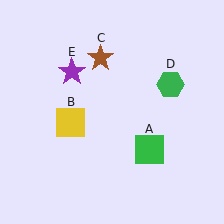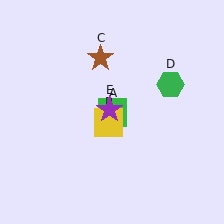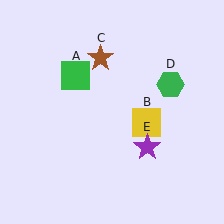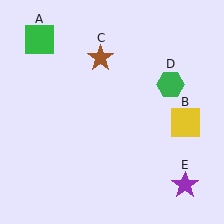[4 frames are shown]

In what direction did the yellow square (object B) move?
The yellow square (object B) moved right.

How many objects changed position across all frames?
3 objects changed position: green square (object A), yellow square (object B), purple star (object E).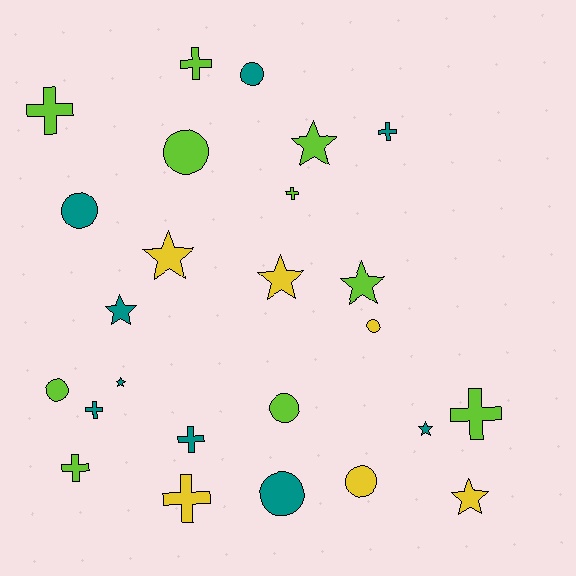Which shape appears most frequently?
Cross, with 9 objects.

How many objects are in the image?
There are 25 objects.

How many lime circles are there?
There are 3 lime circles.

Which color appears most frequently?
Lime, with 10 objects.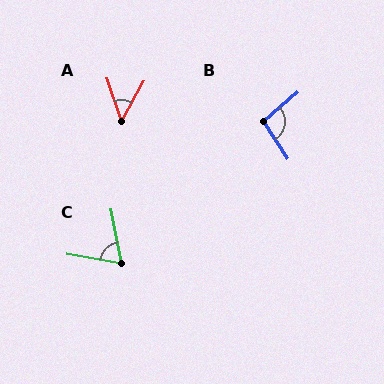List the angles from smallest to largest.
A (48°), C (70°), B (97°).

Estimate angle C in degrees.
Approximately 70 degrees.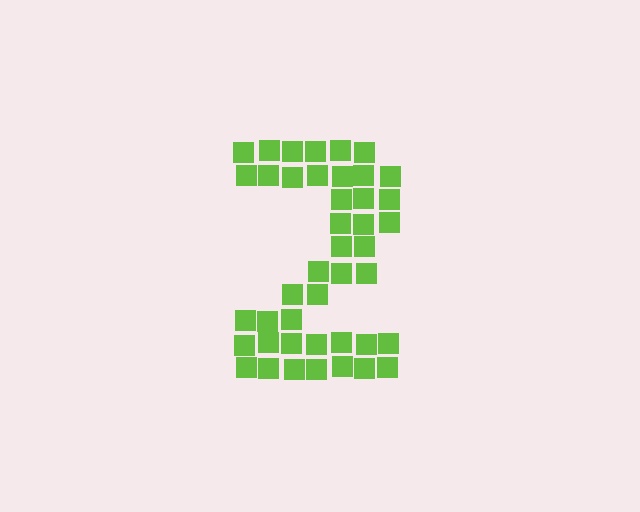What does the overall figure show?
The overall figure shows the digit 2.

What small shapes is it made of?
It is made of small squares.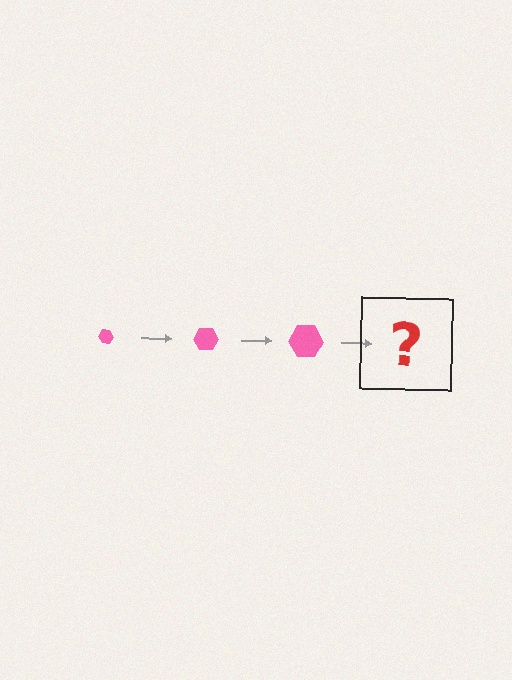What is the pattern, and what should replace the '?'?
The pattern is that the hexagon gets progressively larger each step. The '?' should be a pink hexagon, larger than the previous one.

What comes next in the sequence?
The next element should be a pink hexagon, larger than the previous one.